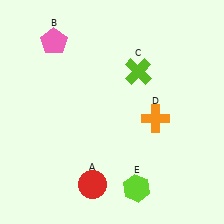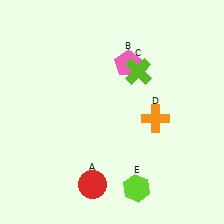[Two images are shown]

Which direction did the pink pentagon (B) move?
The pink pentagon (B) moved right.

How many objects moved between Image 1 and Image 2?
1 object moved between the two images.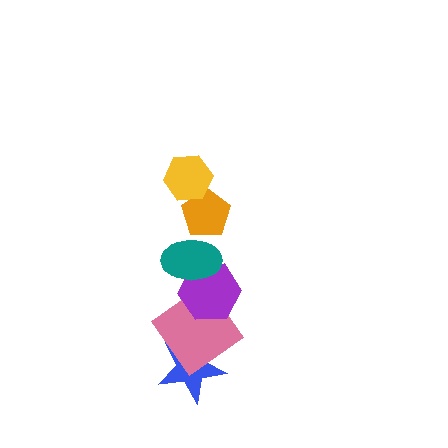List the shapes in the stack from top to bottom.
From top to bottom: the yellow hexagon, the orange pentagon, the teal ellipse, the purple hexagon, the pink diamond, the blue star.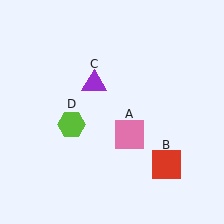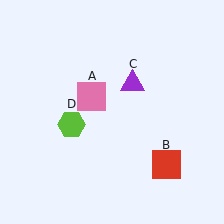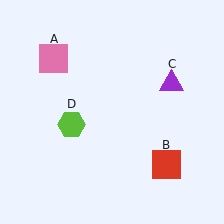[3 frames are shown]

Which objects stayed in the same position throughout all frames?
Red square (object B) and lime hexagon (object D) remained stationary.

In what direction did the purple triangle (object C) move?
The purple triangle (object C) moved right.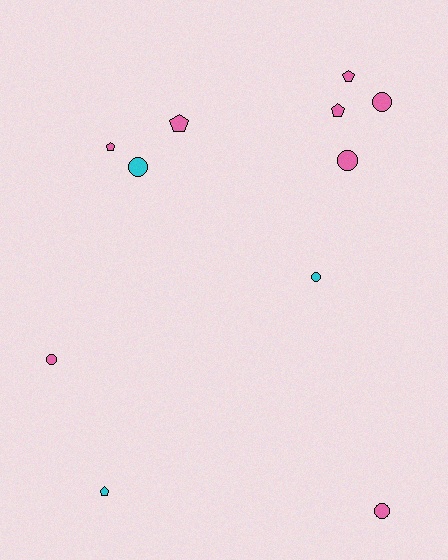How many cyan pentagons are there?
There is 1 cyan pentagon.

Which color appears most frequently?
Pink, with 8 objects.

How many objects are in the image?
There are 11 objects.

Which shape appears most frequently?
Circle, with 6 objects.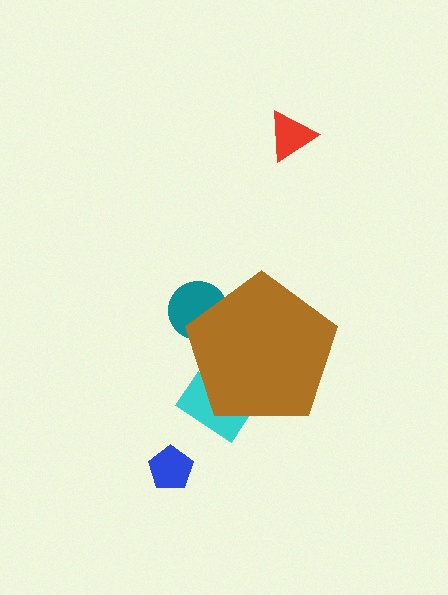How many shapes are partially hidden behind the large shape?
2 shapes are partially hidden.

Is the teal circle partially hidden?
Yes, the teal circle is partially hidden behind the brown pentagon.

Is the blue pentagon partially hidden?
No, the blue pentagon is fully visible.